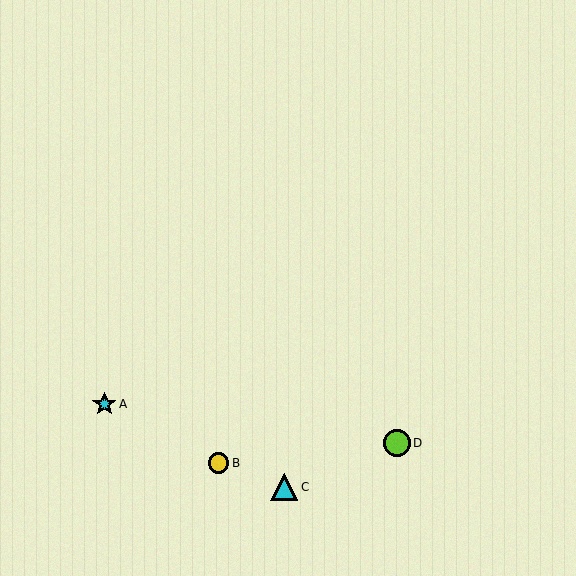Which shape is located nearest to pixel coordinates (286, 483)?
The cyan triangle (labeled C) at (284, 487) is nearest to that location.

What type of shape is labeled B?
Shape B is a yellow circle.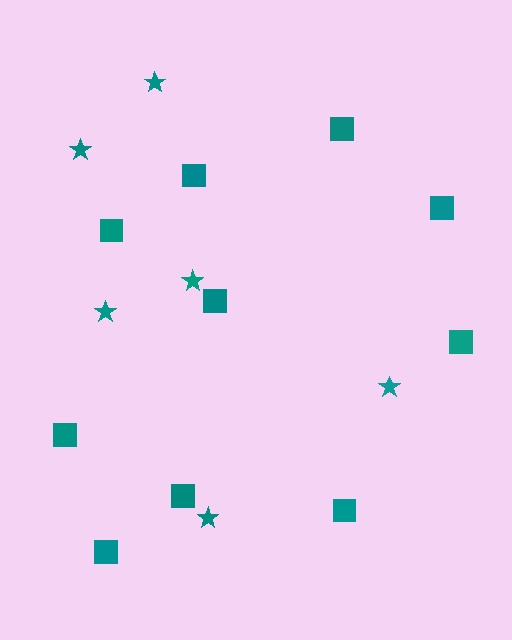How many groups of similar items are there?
There are 2 groups: one group of stars (6) and one group of squares (10).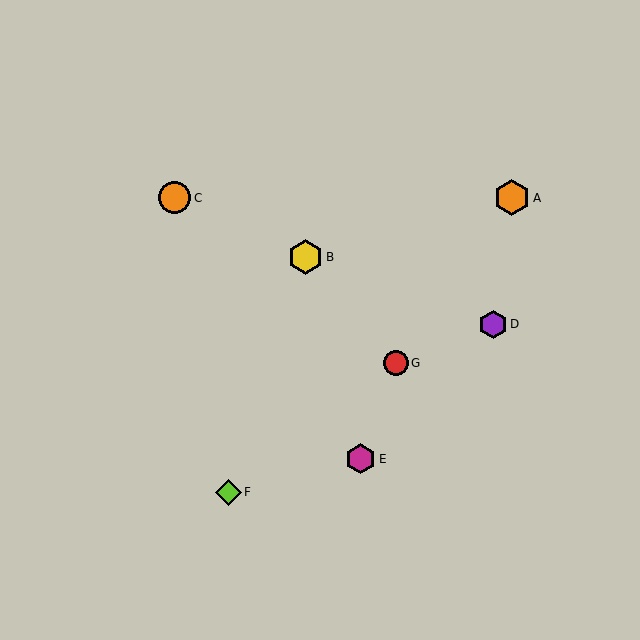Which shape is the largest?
The orange hexagon (labeled A) is the largest.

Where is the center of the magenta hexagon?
The center of the magenta hexagon is at (361, 459).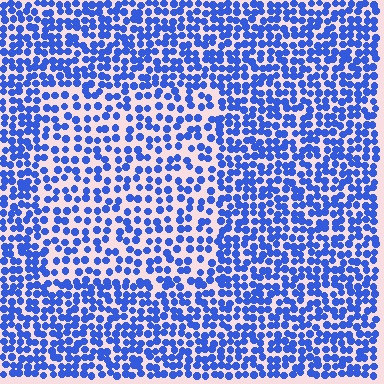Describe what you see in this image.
The image contains small blue elements arranged at two different densities. A rectangle-shaped region is visible where the elements are less densely packed than the surrounding area.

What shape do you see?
I see a rectangle.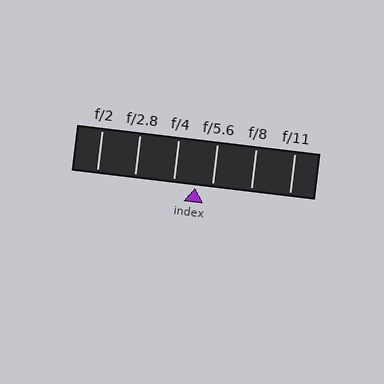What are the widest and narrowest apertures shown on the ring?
The widest aperture shown is f/2 and the narrowest is f/11.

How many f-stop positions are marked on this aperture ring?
There are 6 f-stop positions marked.